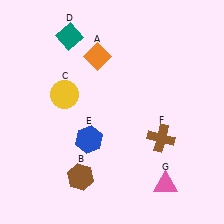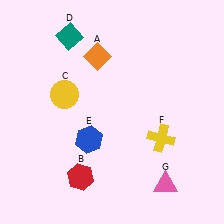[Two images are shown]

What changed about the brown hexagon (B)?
In Image 1, B is brown. In Image 2, it changed to red.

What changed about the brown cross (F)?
In Image 1, F is brown. In Image 2, it changed to yellow.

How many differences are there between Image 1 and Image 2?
There are 2 differences between the two images.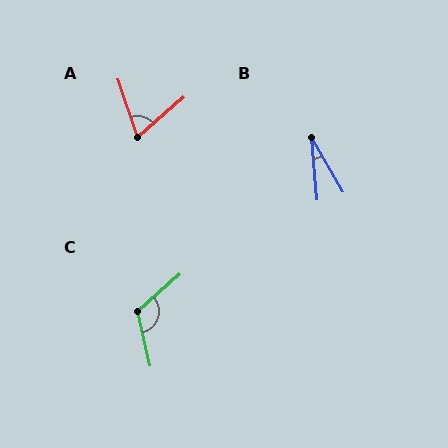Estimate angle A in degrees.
Approximately 68 degrees.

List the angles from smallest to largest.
B (24°), A (68°), C (118°).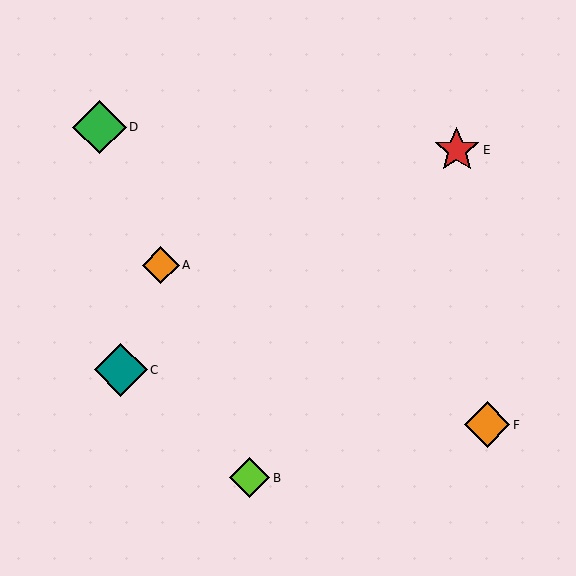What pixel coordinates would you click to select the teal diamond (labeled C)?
Click at (121, 370) to select the teal diamond C.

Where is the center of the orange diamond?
The center of the orange diamond is at (487, 425).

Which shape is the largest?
The green diamond (labeled D) is the largest.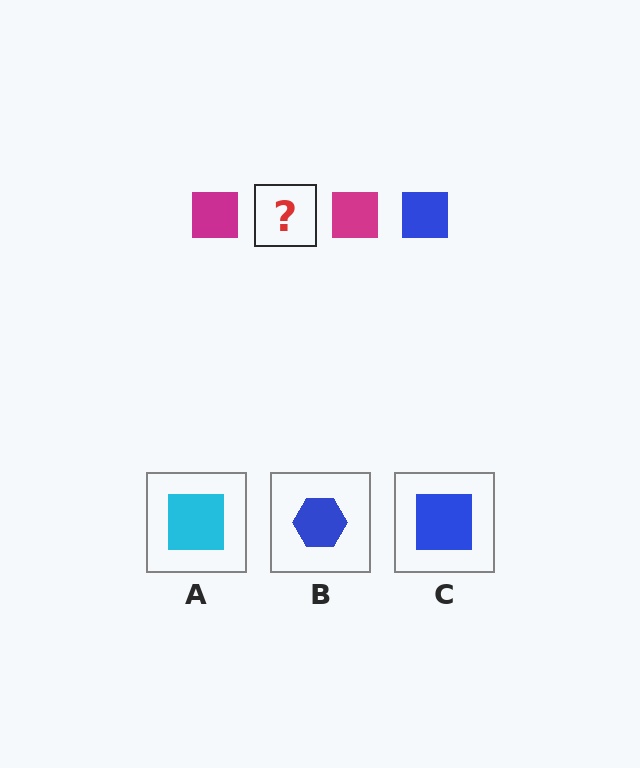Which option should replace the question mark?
Option C.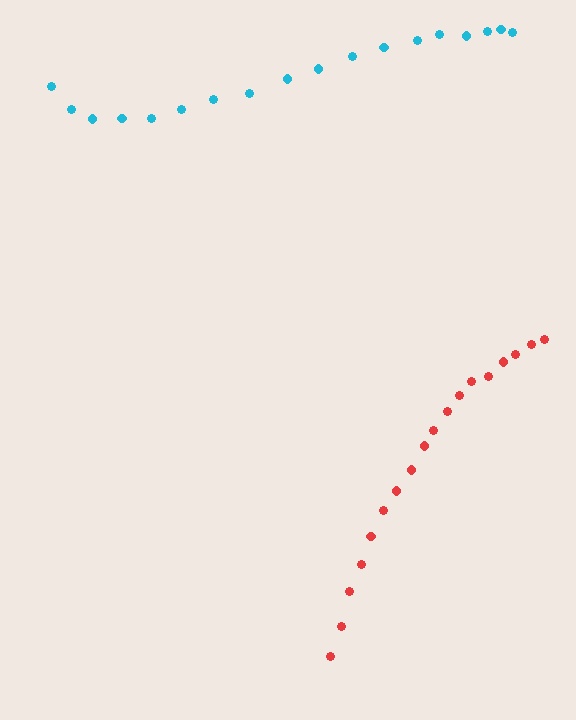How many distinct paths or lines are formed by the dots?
There are 2 distinct paths.